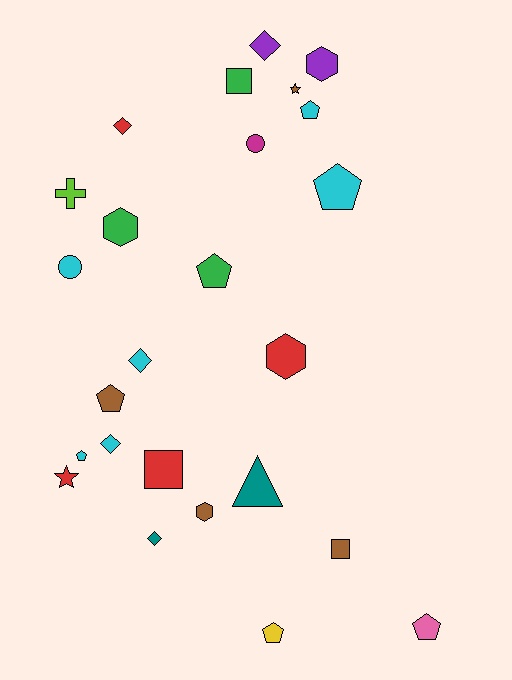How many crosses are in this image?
There is 1 cross.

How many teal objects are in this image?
There are 2 teal objects.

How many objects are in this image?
There are 25 objects.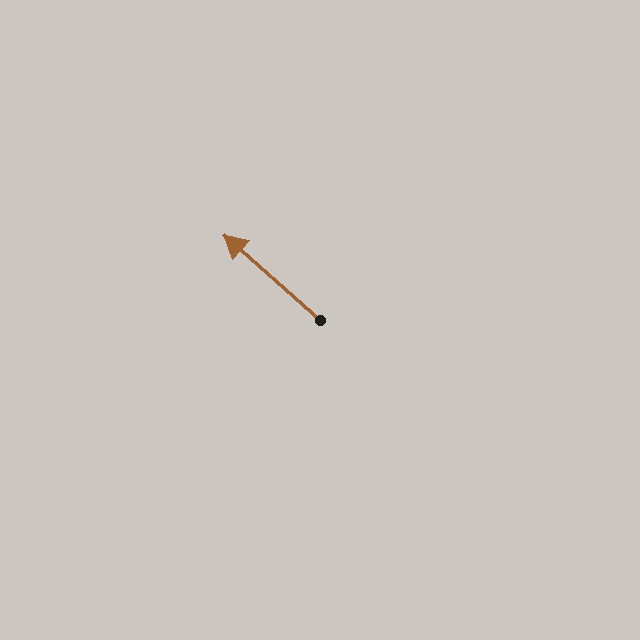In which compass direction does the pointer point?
Northwest.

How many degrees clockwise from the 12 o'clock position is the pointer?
Approximately 312 degrees.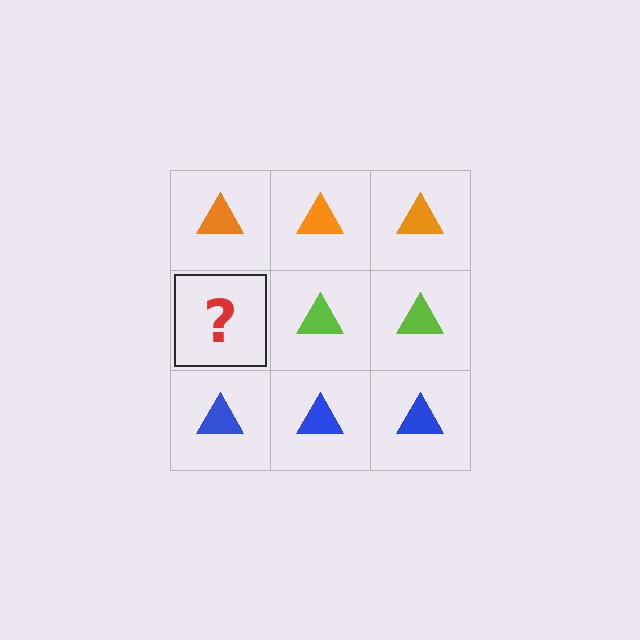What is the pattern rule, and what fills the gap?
The rule is that each row has a consistent color. The gap should be filled with a lime triangle.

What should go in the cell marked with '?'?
The missing cell should contain a lime triangle.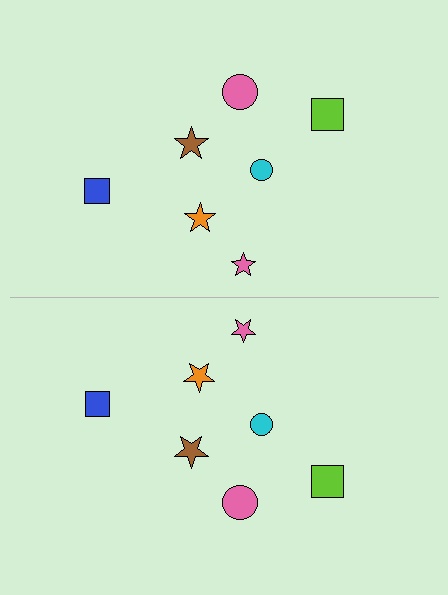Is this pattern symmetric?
Yes, this pattern has bilateral (reflection) symmetry.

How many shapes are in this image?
There are 14 shapes in this image.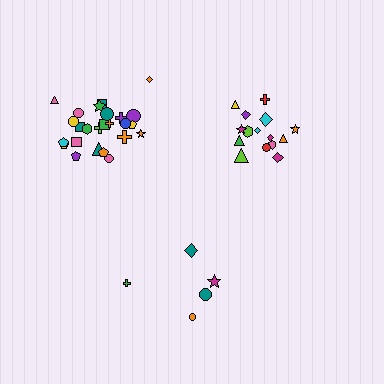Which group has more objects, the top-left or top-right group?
The top-left group.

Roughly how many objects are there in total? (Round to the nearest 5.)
Roughly 45 objects in total.